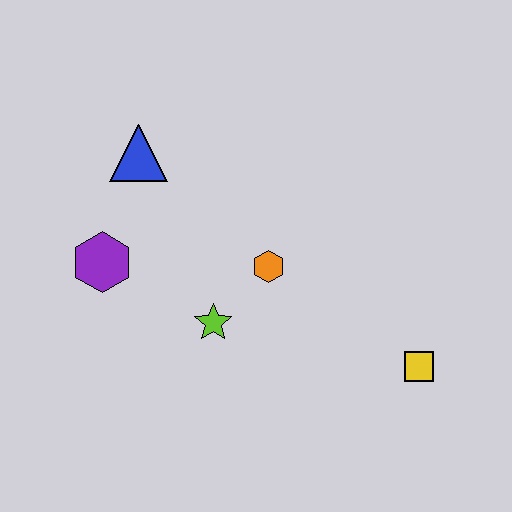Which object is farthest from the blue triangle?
The yellow square is farthest from the blue triangle.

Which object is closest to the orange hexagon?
The lime star is closest to the orange hexagon.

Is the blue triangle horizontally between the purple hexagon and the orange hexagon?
Yes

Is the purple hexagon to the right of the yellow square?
No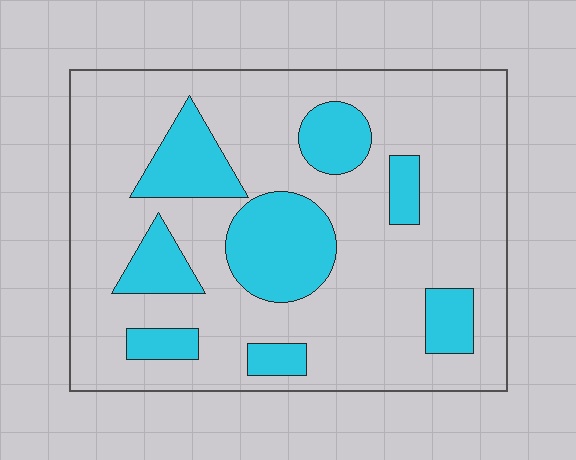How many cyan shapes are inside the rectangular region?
8.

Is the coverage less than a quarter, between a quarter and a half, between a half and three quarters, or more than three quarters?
Less than a quarter.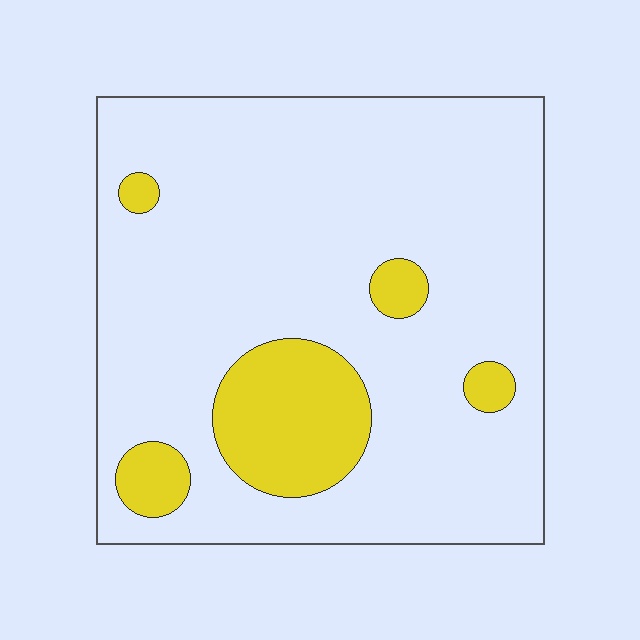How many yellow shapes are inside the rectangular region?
5.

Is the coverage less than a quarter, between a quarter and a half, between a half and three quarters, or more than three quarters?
Less than a quarter.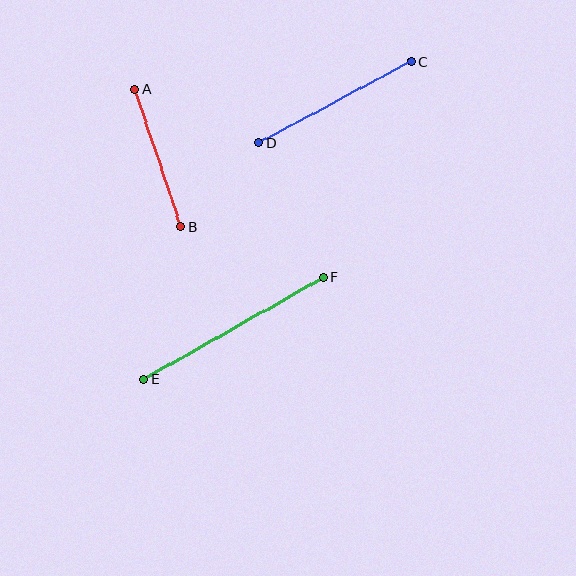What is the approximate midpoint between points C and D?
The midpoint is at approximately (335, 102) pixels.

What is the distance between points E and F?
The distance is approximately 207 pixels.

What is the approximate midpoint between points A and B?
The midpoint is at approximately (158, 158) pixels.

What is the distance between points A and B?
The distance is approximately 145 pixels.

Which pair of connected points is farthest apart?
Points E and F are farthest apart.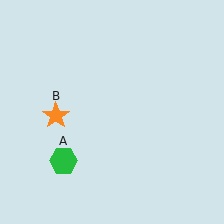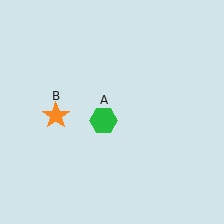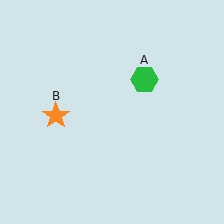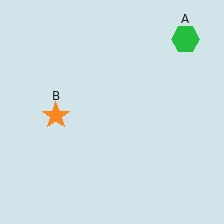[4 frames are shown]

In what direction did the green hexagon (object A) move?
The green hexagon (object A) moved up and to the right.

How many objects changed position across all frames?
1 object changed position: green hexagon (object A).